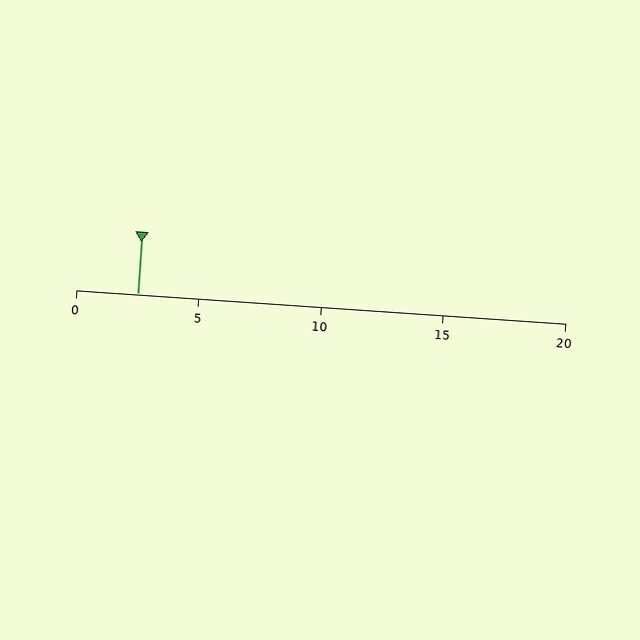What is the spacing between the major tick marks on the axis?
The major ticks are spaced 5 apart.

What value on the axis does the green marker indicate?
The marker indicates approximately 2.5.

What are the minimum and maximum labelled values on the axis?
The axis runs from 0 to 20.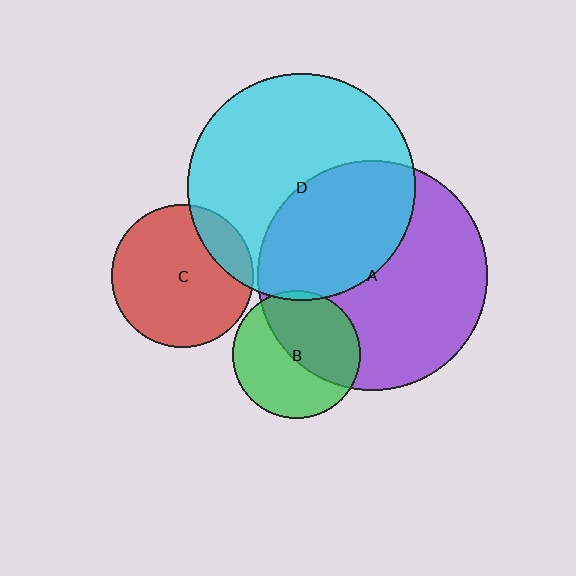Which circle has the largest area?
Circle A (purple).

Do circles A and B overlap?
Yes.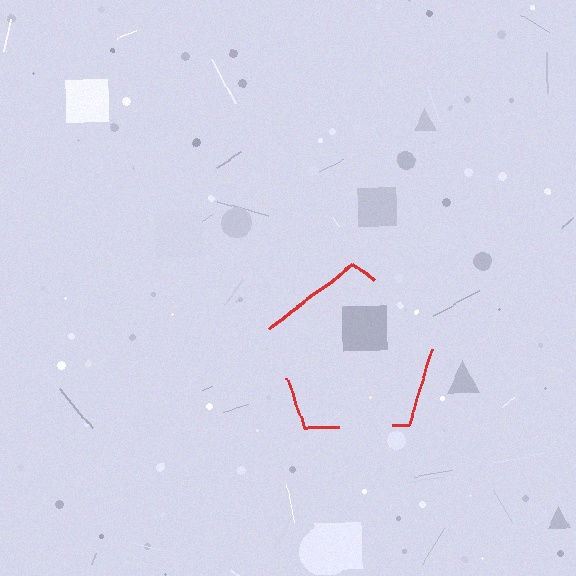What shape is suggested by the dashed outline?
The dashed outline suggests a pentagon.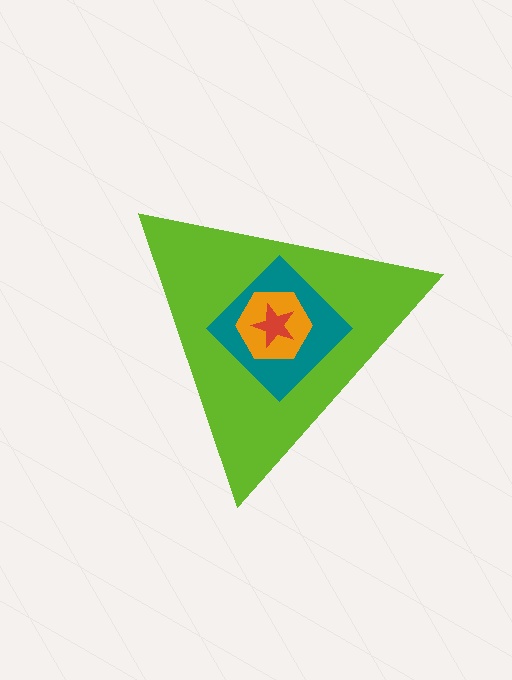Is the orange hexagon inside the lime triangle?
Yes.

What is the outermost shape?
The lime triangle.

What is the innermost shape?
The red star.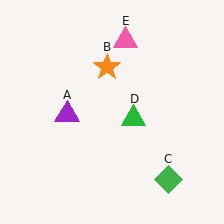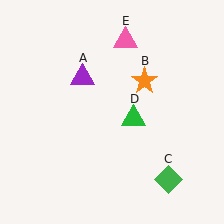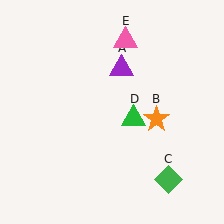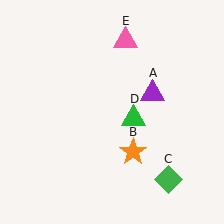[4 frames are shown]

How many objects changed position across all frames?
2 objects changed position: purple triangle (object A), orange star (object B).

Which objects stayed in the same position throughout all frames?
Green diamond (object C) and green triangle (object D) and pink triangle (object E) remained stationary.